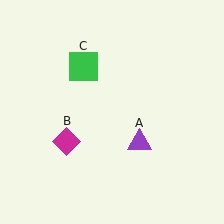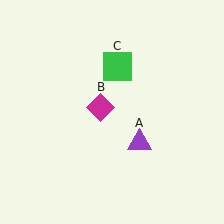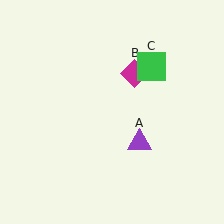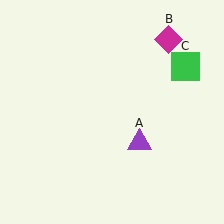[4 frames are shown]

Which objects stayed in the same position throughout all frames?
Purple triangle (object A) remained stationary.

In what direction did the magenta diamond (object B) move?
The magenta diamond (object B) moved up and to the right.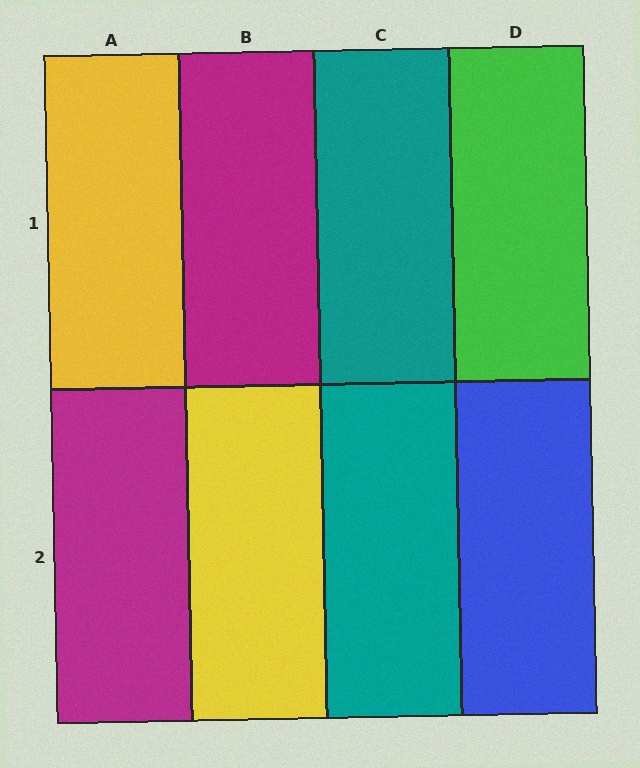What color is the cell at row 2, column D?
Blue.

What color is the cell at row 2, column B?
Yellow.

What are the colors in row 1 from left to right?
Yellow, magenta, teal, green.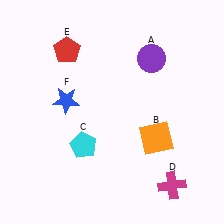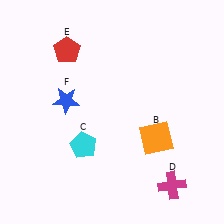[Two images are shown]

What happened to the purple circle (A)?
The purple circle (A) was removed in Image 2. It was in the top-right area of Image 1.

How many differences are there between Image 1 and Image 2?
There is 1 difference between the two images.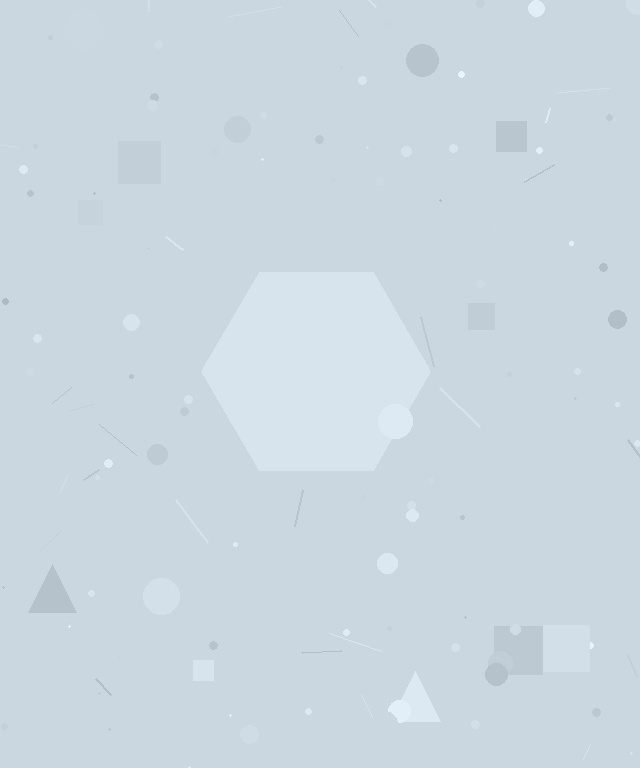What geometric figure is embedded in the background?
A hexagon is embedded in the background.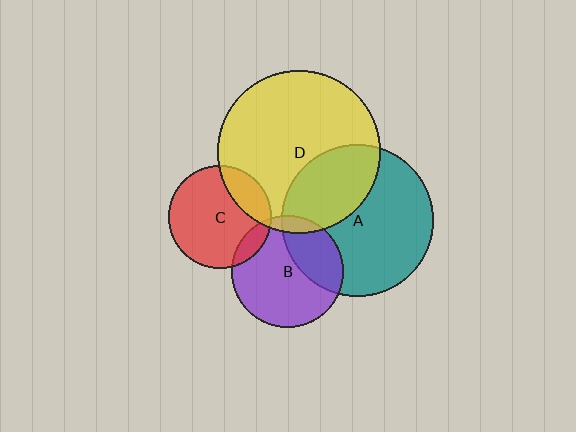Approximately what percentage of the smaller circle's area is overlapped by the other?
Approximately 20%.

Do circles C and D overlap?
Yes.